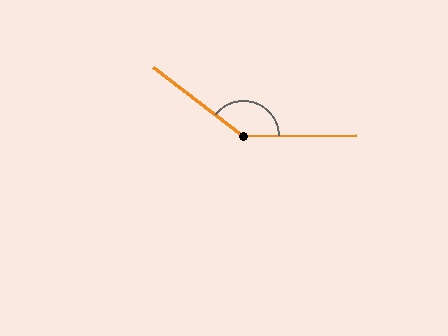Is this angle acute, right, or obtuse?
It is obtuse.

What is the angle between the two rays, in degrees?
Approximately 142 degrees.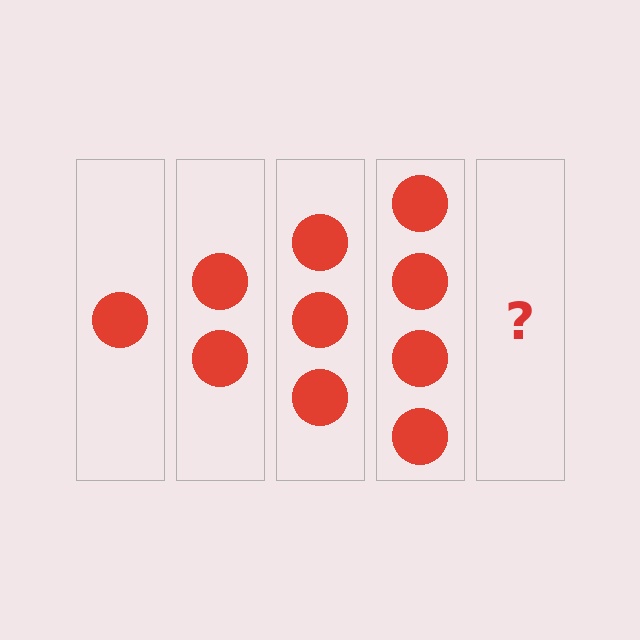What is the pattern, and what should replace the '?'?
The pattern is that each step adds one more circle. The '?' should be 5 circles.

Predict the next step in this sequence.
The next step is 5 circles.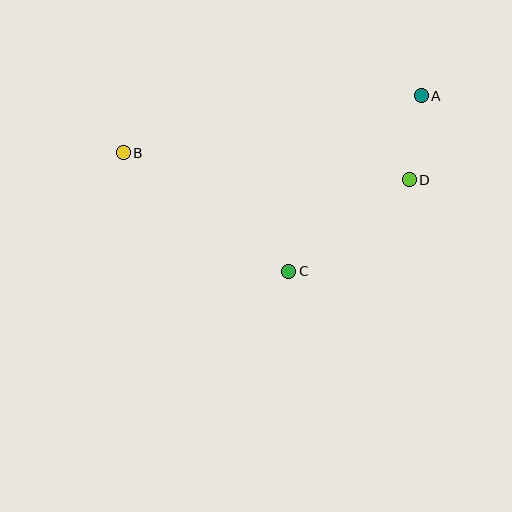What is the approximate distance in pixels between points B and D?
The distance between B and D is approximately 287 pixels.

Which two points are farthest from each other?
Points A and B are farthest from each other.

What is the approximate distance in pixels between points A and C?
The distance between A and C is approximately 220 pixels.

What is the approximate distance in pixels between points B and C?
The distance between B and C is approximately 203 pixels.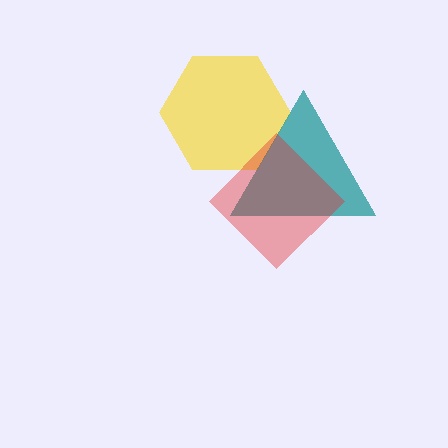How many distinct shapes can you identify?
There are 3 distinct shapes: a yellow hexagon, a teal triangle, a red diamond.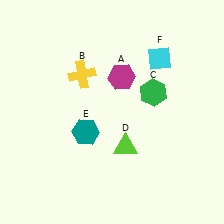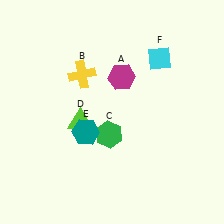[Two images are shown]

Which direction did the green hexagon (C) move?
The green hexagon (C) moved left.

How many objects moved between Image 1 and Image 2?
2 objects moved between the two images.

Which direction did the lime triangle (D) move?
The lime triangle (D) moved left.